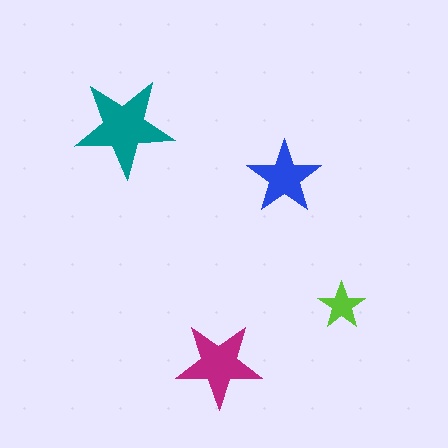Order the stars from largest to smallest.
the teal one, the magenta one, the blue one, the lime one.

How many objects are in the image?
There are 4 objects in the image.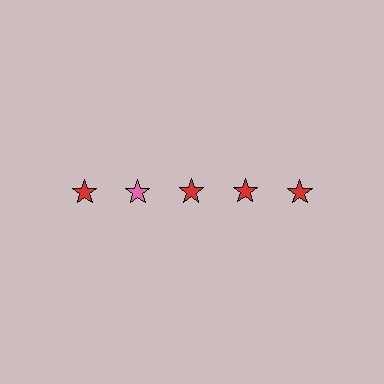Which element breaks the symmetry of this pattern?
The pink star in the top row, second from left column breaks the symmetry. All other shapes are red stars.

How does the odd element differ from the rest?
It has a different color: pink instead of red.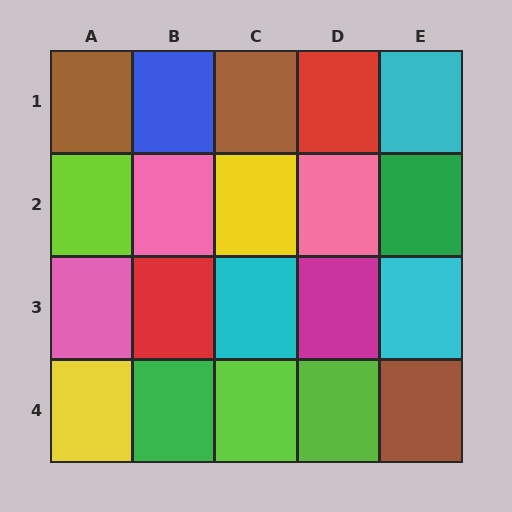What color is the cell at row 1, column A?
Brown.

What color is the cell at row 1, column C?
Brown.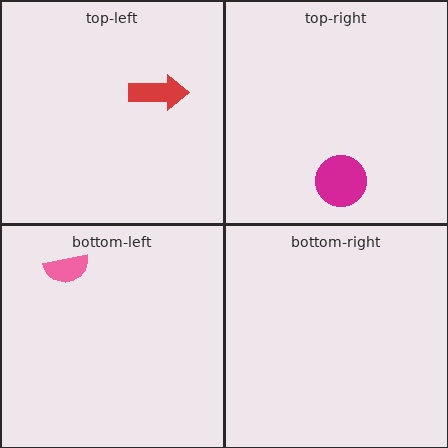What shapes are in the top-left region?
The red arrow.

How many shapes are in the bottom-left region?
1.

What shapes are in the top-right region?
The magenta circle.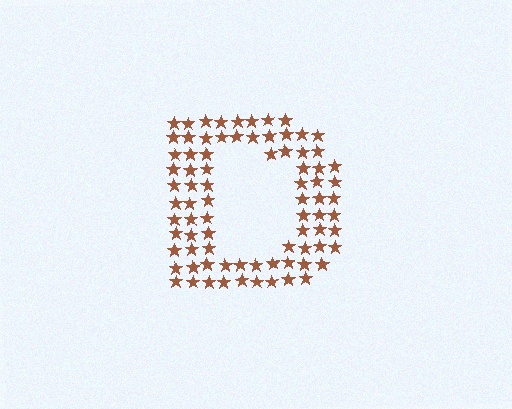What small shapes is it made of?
It is made of small stars.